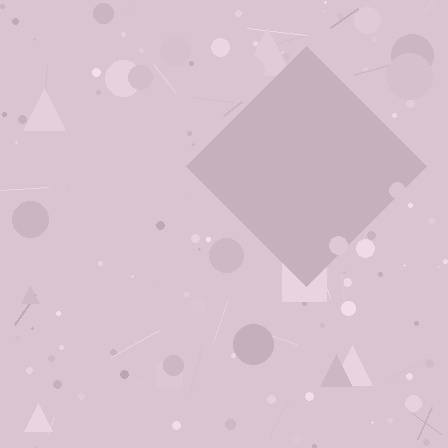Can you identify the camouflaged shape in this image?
The camouflaged shape is a diamond.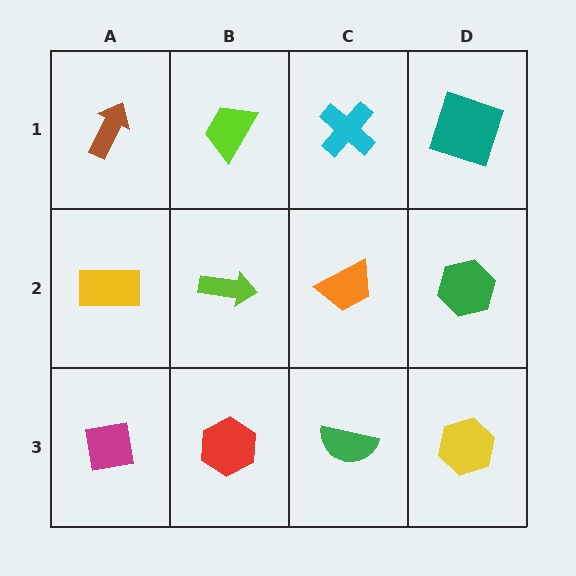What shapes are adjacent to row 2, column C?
A cyan cross (row 1, column C), a green semicircle (row 3, column C), a lime arrow (row 2, column B), a green hexagon (row 2, column D).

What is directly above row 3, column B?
A lime arrow.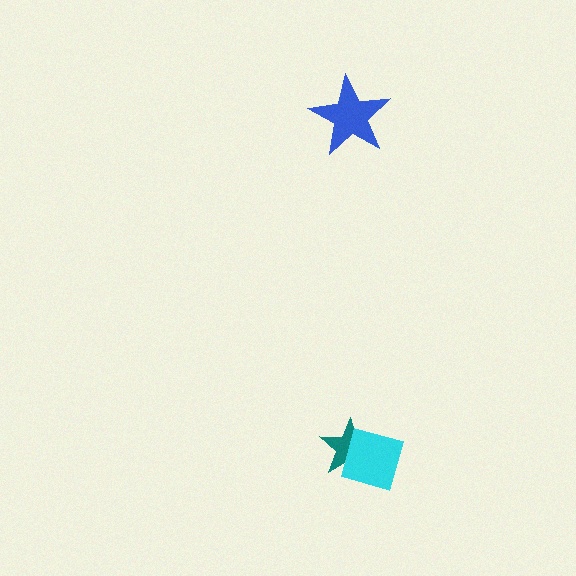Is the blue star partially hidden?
No, no other shape covers it.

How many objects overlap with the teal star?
1 object overlaps with the teal star.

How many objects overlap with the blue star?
0 objects overlap with the blue star.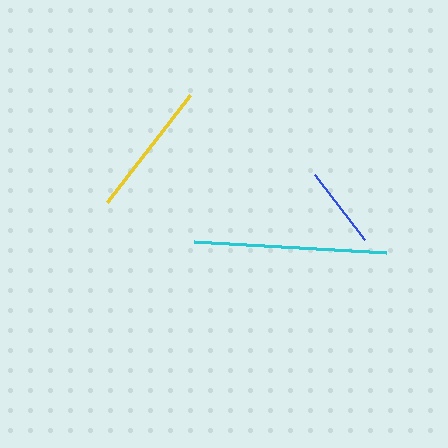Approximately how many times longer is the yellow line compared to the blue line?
The yellow line is approximately 1.7 times the length of the blue line.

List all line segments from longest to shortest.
From longest to shortest: cyan, yellow, blue.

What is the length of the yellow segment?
The yellow segment is approximately 136 pixels long.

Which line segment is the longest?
The cyan line is the longest at approximately 193 pixels.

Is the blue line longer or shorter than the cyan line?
The cyan line is longer than the blue line.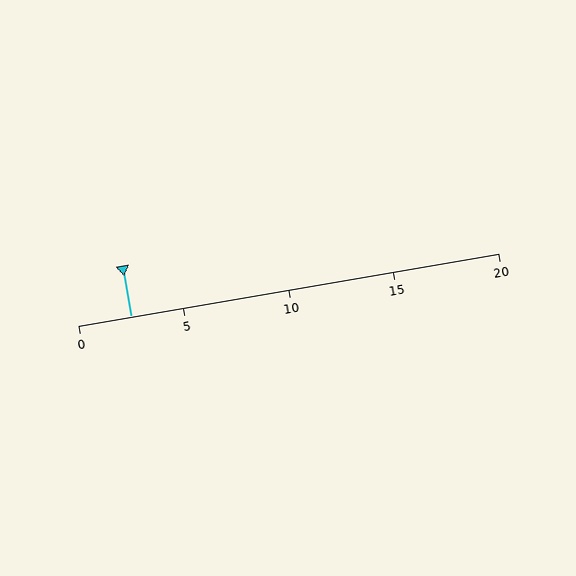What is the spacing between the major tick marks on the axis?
The major ticks are spaced 5 apart.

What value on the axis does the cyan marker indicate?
The marker indicates approximately 2.5.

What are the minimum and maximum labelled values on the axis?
The axis runs from 0 to 20.